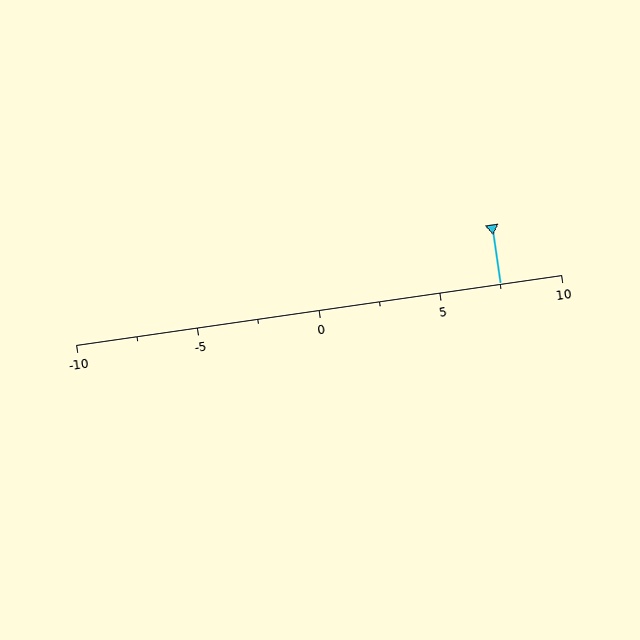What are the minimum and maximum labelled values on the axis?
The axis runs from -10 to 10.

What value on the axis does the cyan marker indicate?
The marker indicates approximately 7.5.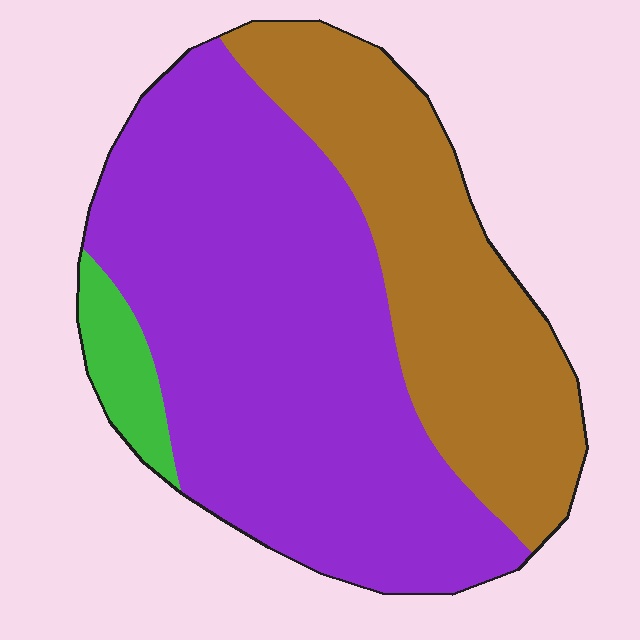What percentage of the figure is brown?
Brown covers about 35% of the figure.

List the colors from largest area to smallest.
From largest to smallest: purple, brown, green.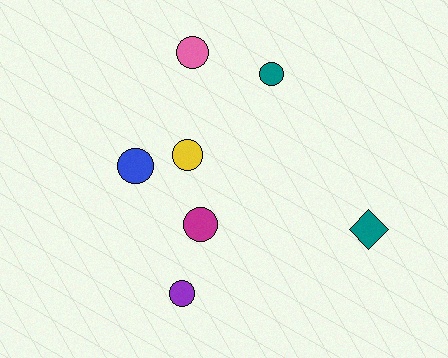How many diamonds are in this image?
There is 1 diamond.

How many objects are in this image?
There are 7 objects.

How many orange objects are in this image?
There are no orange objects.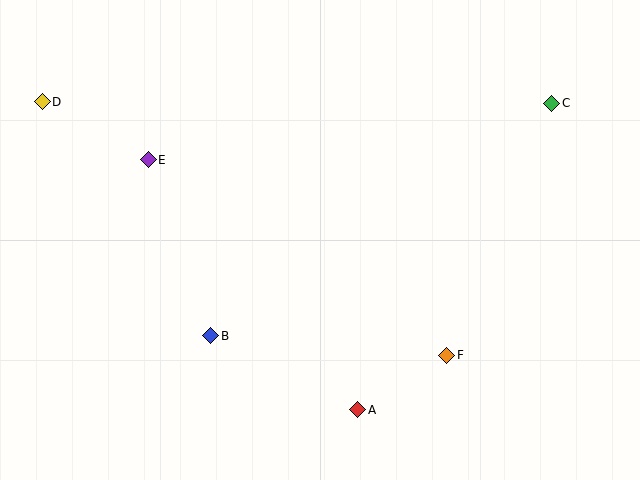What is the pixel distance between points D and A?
The distance between D and A is 441 pixels.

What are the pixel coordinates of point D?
Point D is at (42, 102).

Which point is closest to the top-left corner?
Point D is closest to the top-left corner.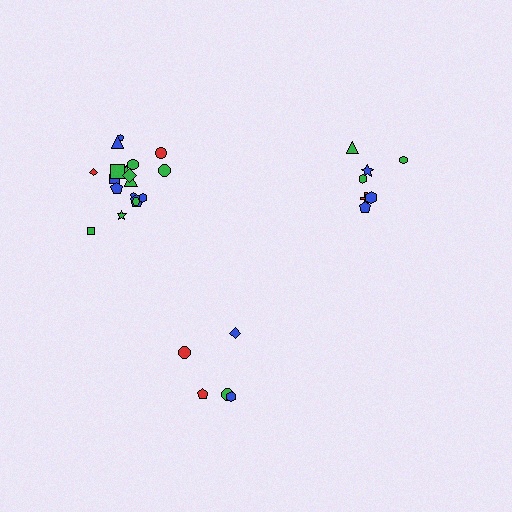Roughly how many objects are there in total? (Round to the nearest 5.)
Roughly 30 objects in total.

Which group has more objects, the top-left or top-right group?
The top-left group.